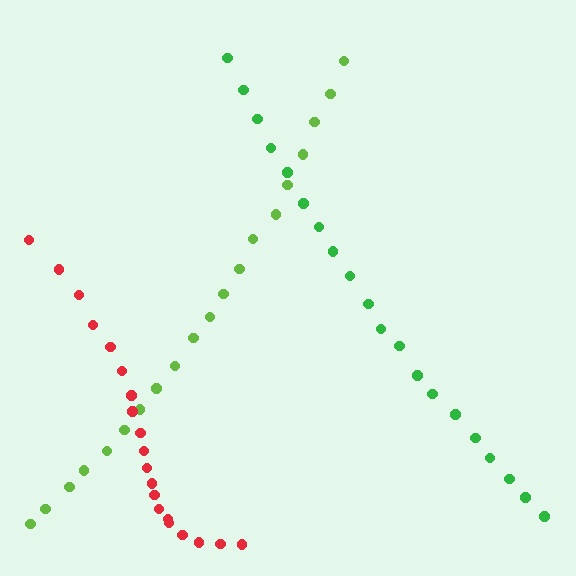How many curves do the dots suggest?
There are 3 distinct paths.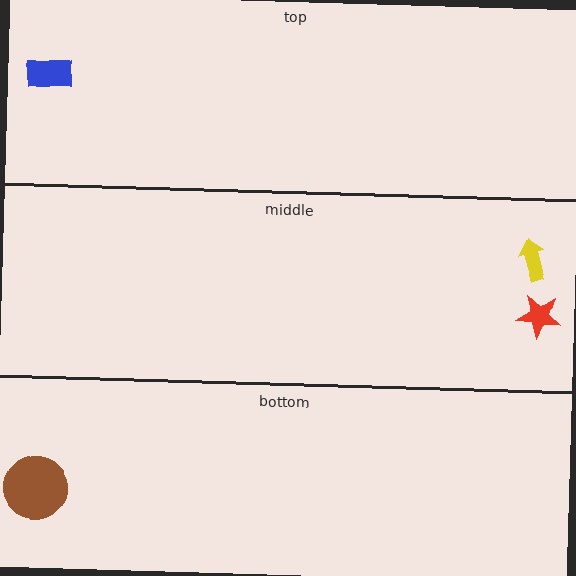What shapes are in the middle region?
The yellow arrow, the red star.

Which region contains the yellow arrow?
The middle region.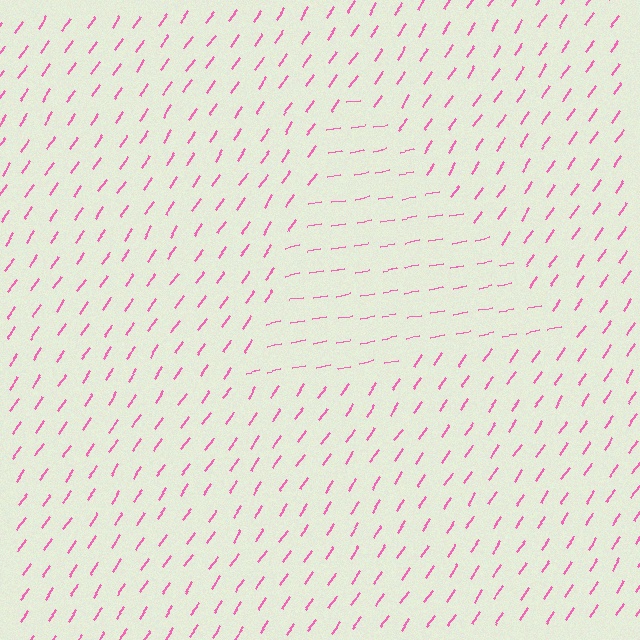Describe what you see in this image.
The image is filled with small pink line segments. A triangle region in the image has lines oriented differently from the surrounding lines, creating a visible texture boundary.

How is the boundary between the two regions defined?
The boundary is defined purely by a change in line orientation (approximately 45 degrees difference). All lines are the same color and thickness.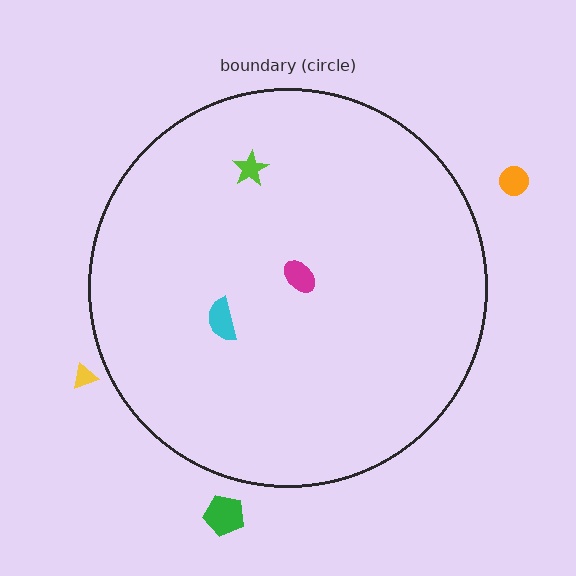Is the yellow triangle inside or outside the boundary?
Outside.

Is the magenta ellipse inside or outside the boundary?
Inside.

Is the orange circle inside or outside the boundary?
Outside.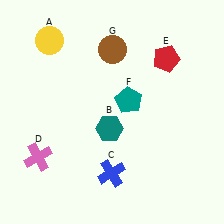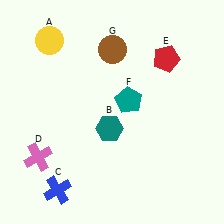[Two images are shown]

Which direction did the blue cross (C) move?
The blue cross (C) moved left.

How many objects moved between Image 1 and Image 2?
1 object moved between the two images.